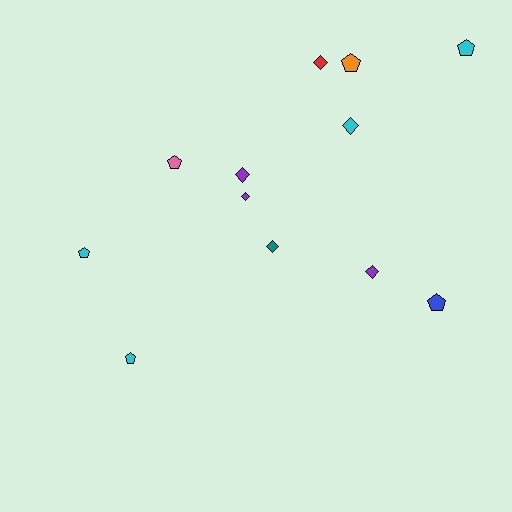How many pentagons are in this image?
There are 6 pentagons.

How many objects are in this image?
There are 12 objects.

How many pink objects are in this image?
There is 1 pink object.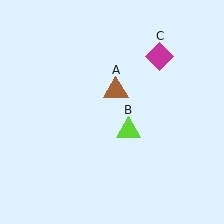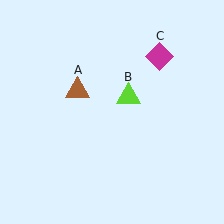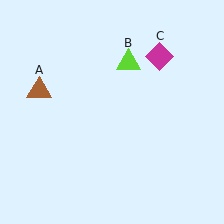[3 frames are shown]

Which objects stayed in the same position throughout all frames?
Magenta diamond (object C) remained stationary.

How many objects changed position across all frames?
2 objects changed position: brown triangle (object A), lime triangle (object B).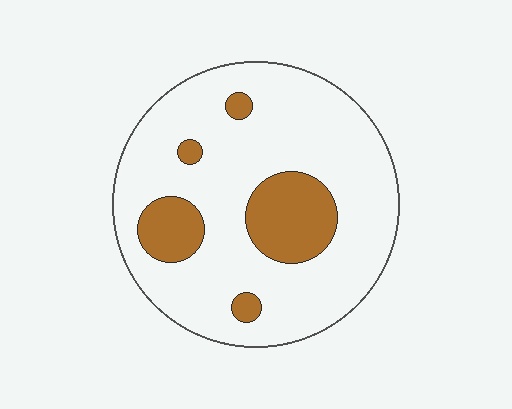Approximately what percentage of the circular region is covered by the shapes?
Approximately 20%.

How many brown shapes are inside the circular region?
5.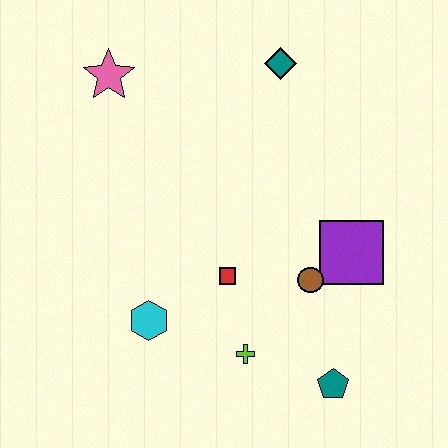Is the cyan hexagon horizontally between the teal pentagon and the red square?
No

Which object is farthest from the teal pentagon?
The pink star is farthest from the teal pentagon.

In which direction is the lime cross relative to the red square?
The lime cross is below the red square.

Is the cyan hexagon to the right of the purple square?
No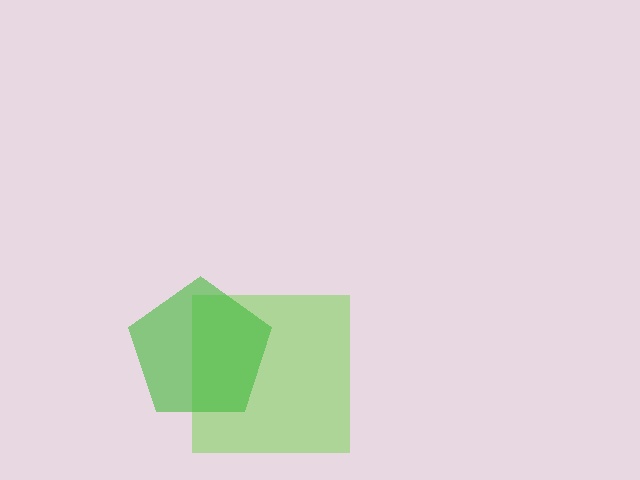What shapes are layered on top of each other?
The layered shapes are: a lime square, a green pentagon.